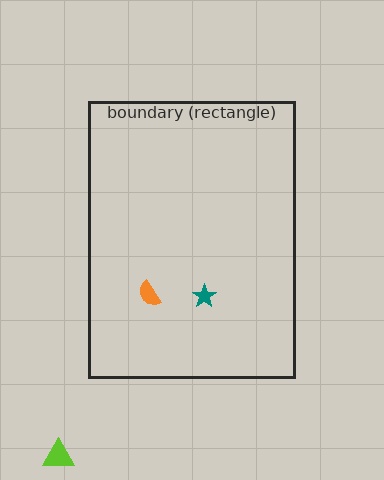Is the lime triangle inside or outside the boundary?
Outside.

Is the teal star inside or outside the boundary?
Inside.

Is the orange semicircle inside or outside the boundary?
Inside.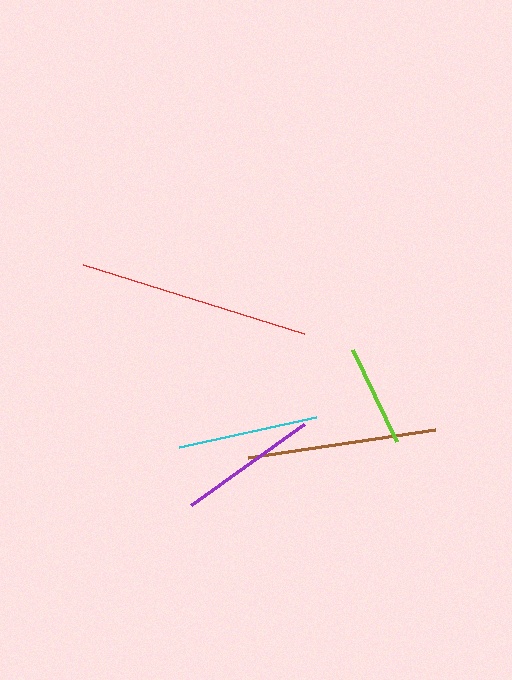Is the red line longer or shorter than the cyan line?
The red line is longer than the cyan line.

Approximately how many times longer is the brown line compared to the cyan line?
The brown line is approximately 1.4 times the length of the cyan line.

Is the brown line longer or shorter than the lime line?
The brown line is longer than the lime line.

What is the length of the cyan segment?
The cyan segment is approximately 140 pixels long.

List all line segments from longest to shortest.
From longest to shortest: red, brown, cyan, purple, lime.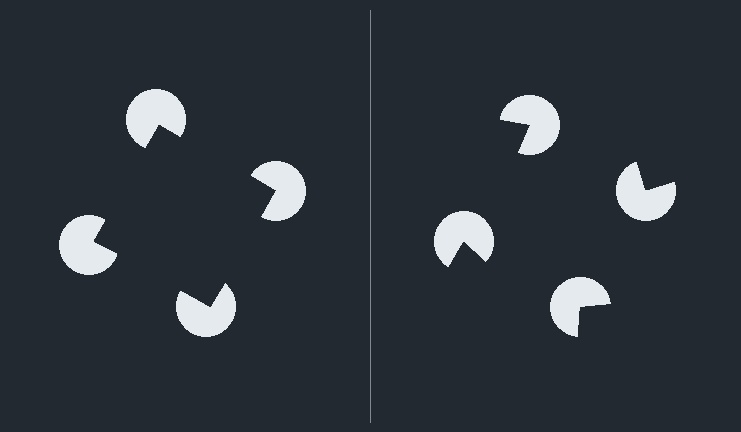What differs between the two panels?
The pac-man discs are positioned identically on both sides; only the wedge orientations differ. On the left they align to a square; on the right they are misaligned.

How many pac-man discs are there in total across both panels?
8 — 4 on each side.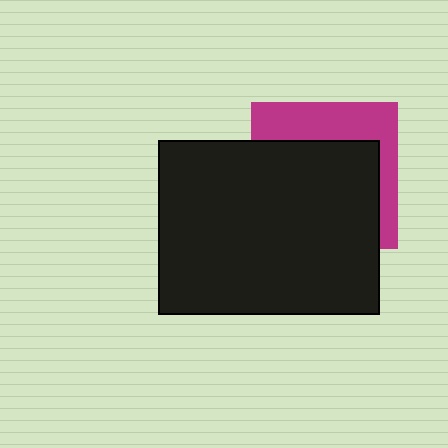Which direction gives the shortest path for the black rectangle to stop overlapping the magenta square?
Moving down gives the shortest separation.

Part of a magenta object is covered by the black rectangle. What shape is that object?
It is a square.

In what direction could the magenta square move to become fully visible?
The magenta square could move up. That would shift it out from behind the black rectangle entirely.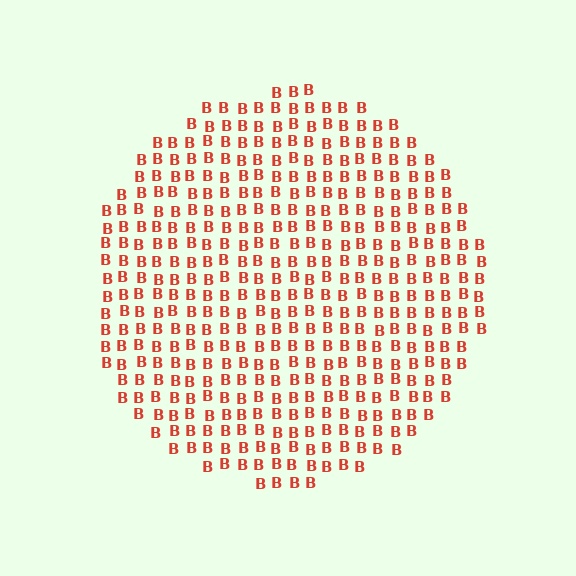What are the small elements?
The small elements are letter B's.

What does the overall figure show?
The overall figure shows a circle.